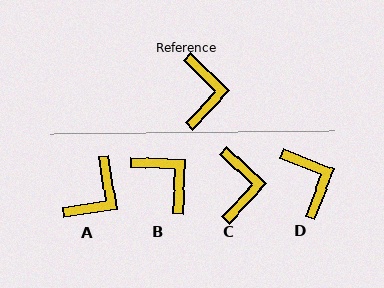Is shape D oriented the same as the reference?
No, it is off by about 23 degrees.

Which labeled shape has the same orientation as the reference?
C.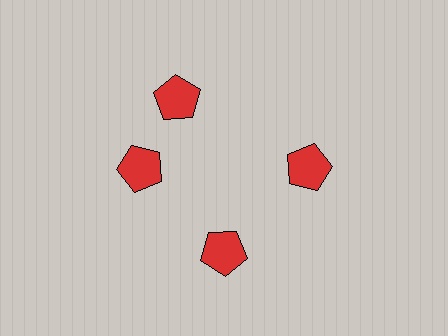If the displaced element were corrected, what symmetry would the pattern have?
It would have 4-fold rotational symmetry — the pattern would map onto itself every 90 degrees.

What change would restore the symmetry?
The symmetry would be restored by rotating it back into even spacing with its neighbors so that all 4 pentagons sit at equal angles and equal distance from the center.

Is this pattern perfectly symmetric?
No. The 4 red pentagons are arranged in a ring, but one element near the 12 o'clock position is rotated out of alignment along the ring, breaking the 4-fold rotational symmetry.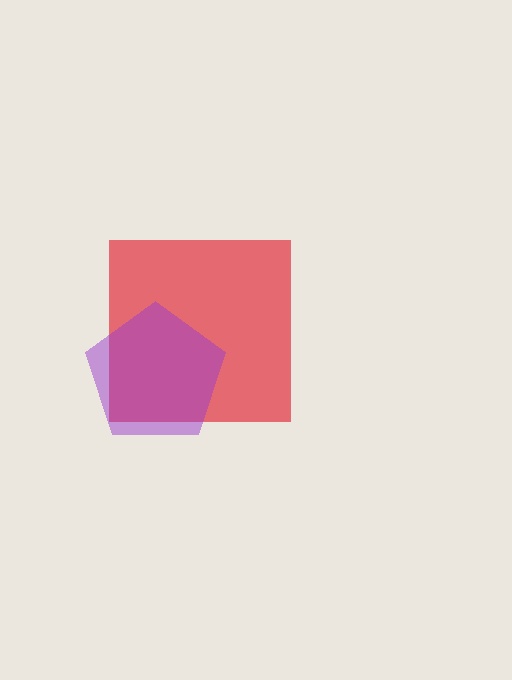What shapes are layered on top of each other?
The layered shapes are: a red square, a purple pentagon.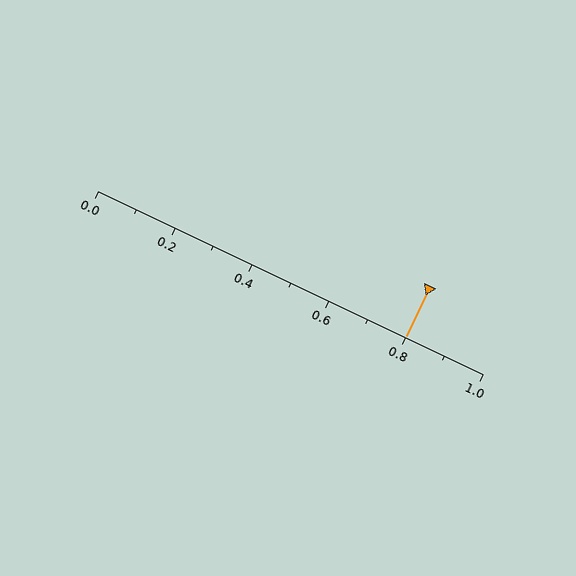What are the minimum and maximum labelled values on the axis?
The axis runs from 0.0 to 1.0.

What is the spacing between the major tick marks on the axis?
The major ticks are spaced 0.2 apart.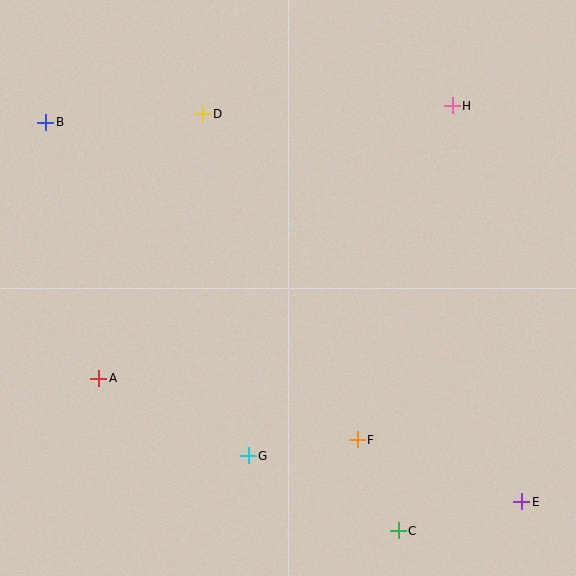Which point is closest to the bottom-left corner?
Point A is closest to the bottom-left corner.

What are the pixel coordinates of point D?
Point D is at (203, 114).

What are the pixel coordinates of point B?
Point B is at (46, 122).